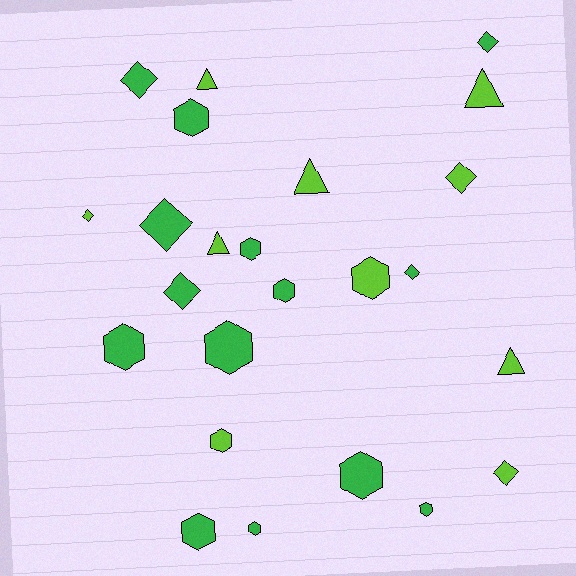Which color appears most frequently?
Green, with 14 objects.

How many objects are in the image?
There are 24 objects.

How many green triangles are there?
There are no green triangles.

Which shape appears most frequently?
Hexagon, with 11 objects.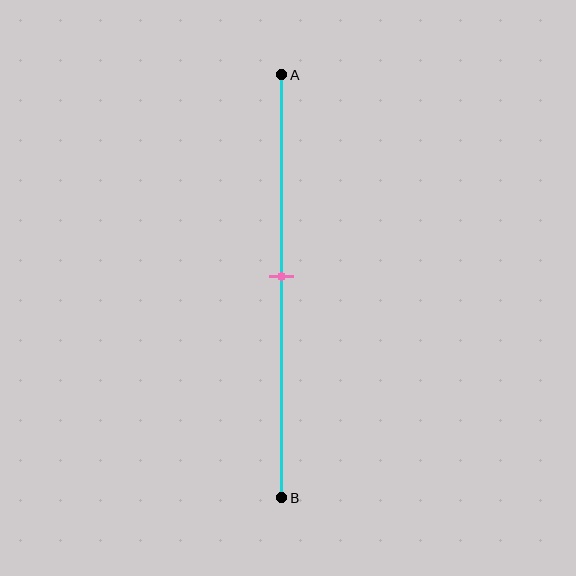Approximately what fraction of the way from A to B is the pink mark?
The pink mark is approximately 50% of the way from A to B.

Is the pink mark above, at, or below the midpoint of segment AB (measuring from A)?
The pink mark is approximately at the midpoint of segment AB.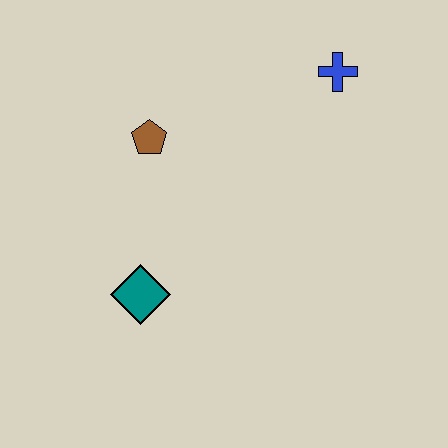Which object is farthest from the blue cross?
The teal diamond is farthest from the blue cross.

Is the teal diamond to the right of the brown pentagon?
No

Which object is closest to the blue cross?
The brown pentagon is closest to the blue cross.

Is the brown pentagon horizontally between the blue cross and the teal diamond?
Yes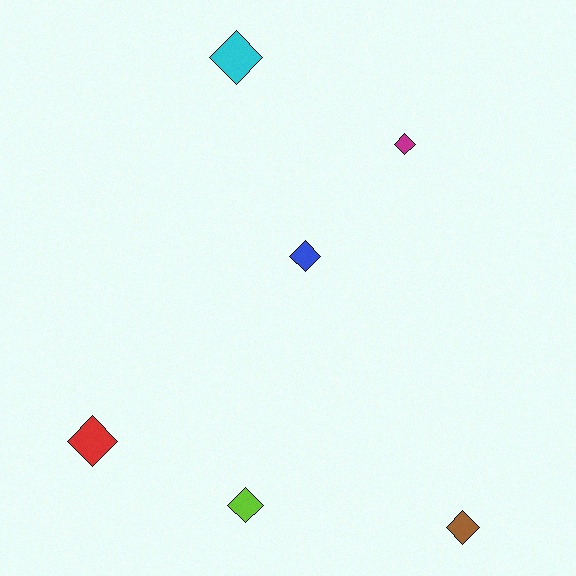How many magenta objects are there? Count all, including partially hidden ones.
There is 1 magenta object.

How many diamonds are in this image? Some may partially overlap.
There are 6 diamonds.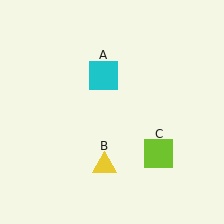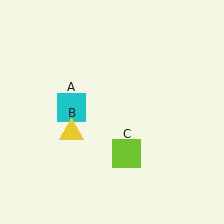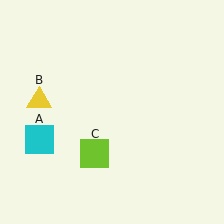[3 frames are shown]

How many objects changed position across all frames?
3 objects changed position: cyan square (object A), yellow triangle (object B), lime square (object C).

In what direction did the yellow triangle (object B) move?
The yellow triangle (object B) moved up and to the left.